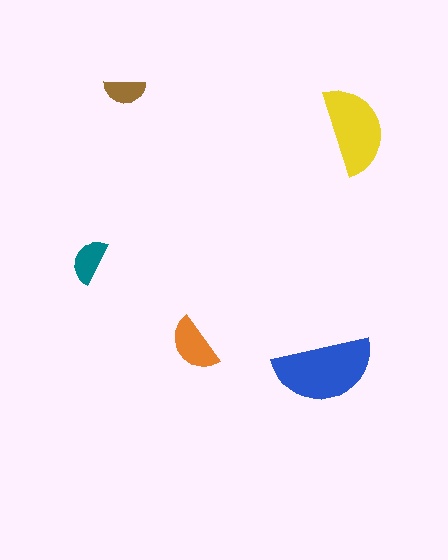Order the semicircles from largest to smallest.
the blue one, the yellow one, the orange one, the teal one, the brown one.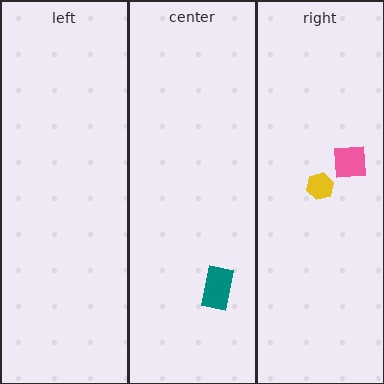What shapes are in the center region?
The teal rectangle.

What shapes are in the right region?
The pink square, the yellow hexagon.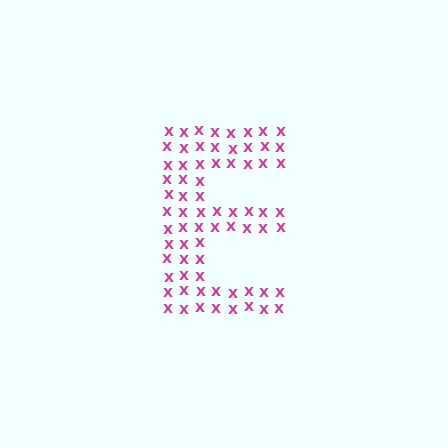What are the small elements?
The small elements are letter X's.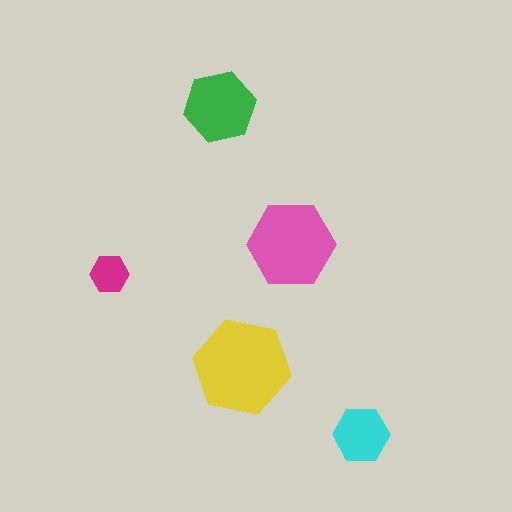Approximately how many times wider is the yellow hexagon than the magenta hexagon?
About 2.5 times wider.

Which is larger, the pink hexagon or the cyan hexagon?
The pink one.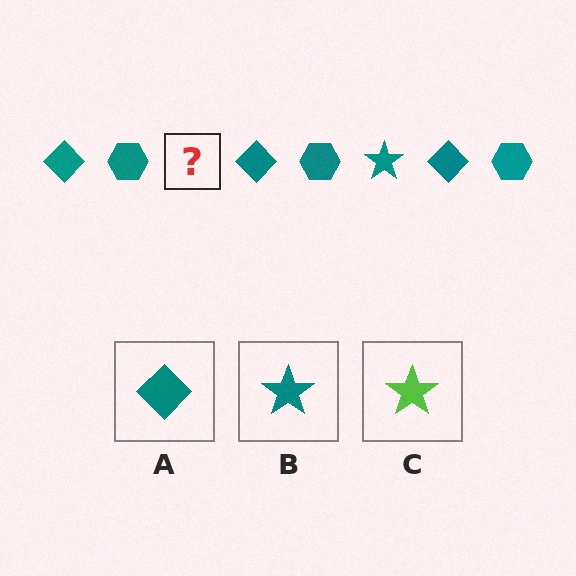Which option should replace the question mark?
Option B.